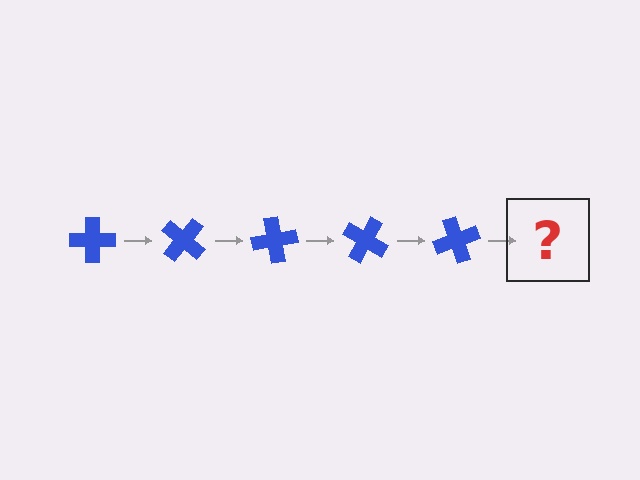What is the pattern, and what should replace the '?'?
The pattern is that the cross rotates 40 degrees each step. The '?' should be a blue cross rotated 200 degrees.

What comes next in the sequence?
The next element should be a blue cross rotated 200 degrees.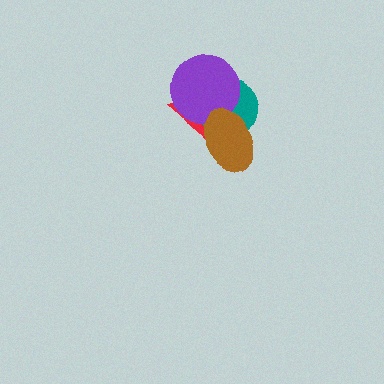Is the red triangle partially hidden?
Yes, it is partially covered by another shape.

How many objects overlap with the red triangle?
3 objects overlap with the red triangle.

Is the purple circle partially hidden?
Yes, it is partially covered by another shape.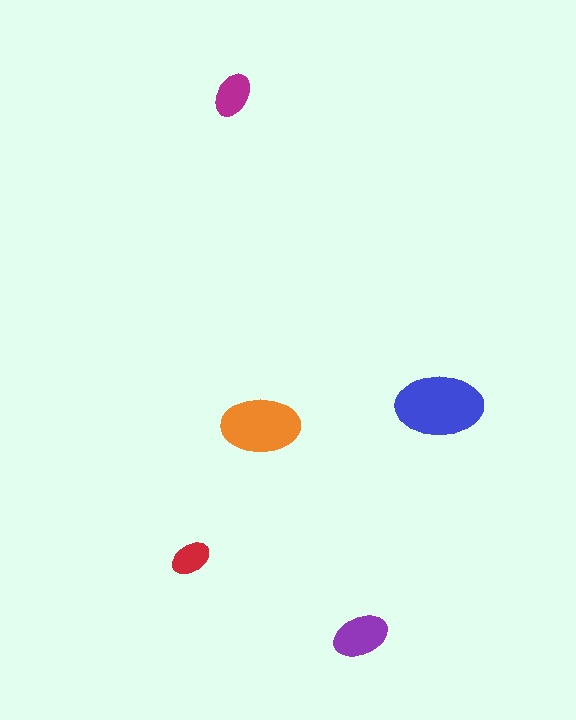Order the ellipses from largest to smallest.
the blue one, the orange one, the purple one, the magenta one, the red one.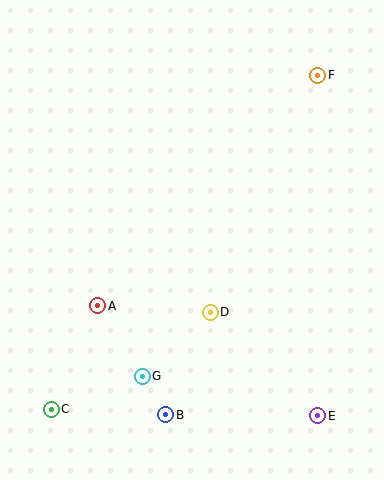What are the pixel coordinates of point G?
Point G is at (142, 376).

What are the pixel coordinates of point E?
Point E is at (318, 416).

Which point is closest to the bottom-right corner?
Point E is closest to the bottom-right corner.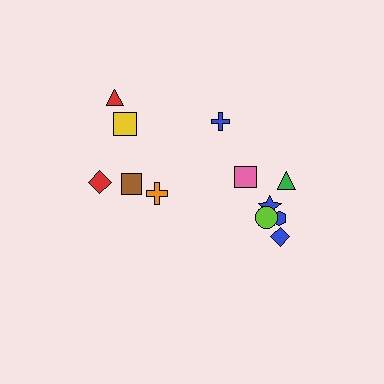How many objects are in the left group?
There are 5 objects.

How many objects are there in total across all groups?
There are 12 objects.